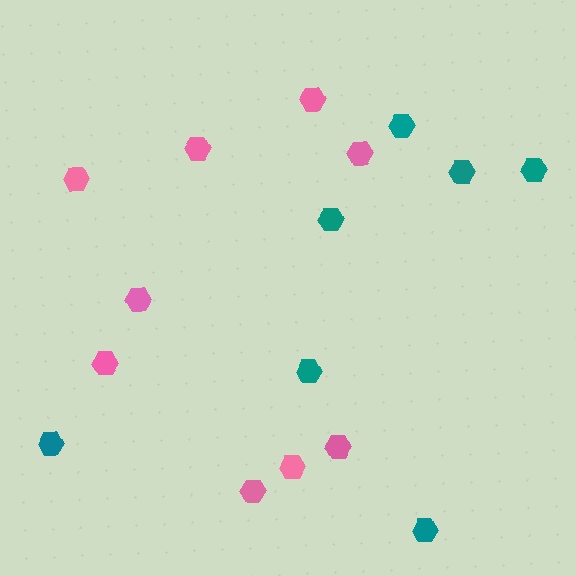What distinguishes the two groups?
There are 2 groups: one group of teal hexagons (7) and one group of pink hexagons (9).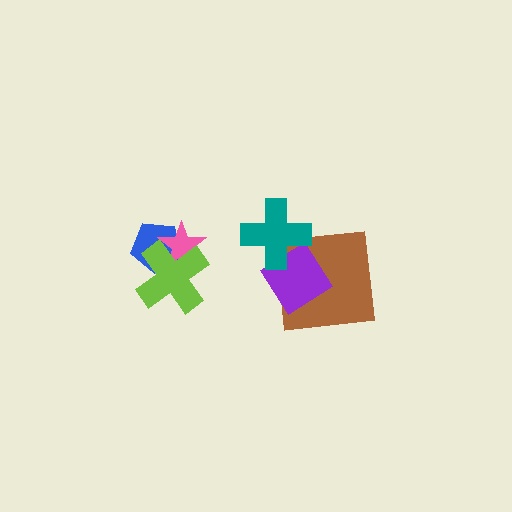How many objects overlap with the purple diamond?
2 objects overlap with the purple diamond.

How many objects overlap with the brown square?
2 objects overlap with the brown square.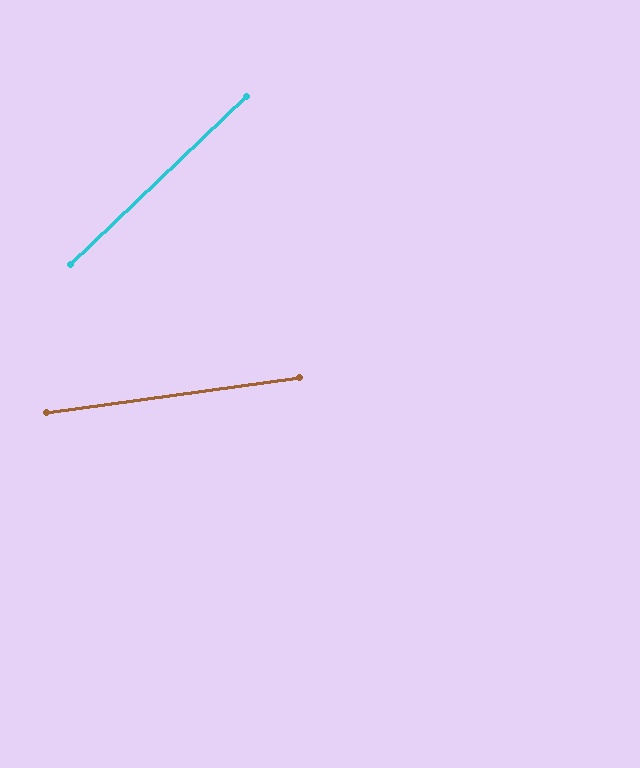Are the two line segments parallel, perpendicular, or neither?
Neither parallel nor perpendicular — they differ by about 36°.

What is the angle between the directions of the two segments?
Approximately 36 degrees.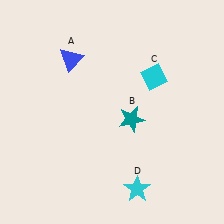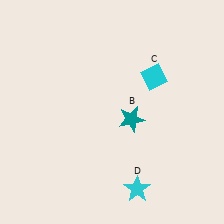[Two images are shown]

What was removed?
The blue triangle (A) was removed in Image 2.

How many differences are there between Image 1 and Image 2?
There is 1 difference between the two images.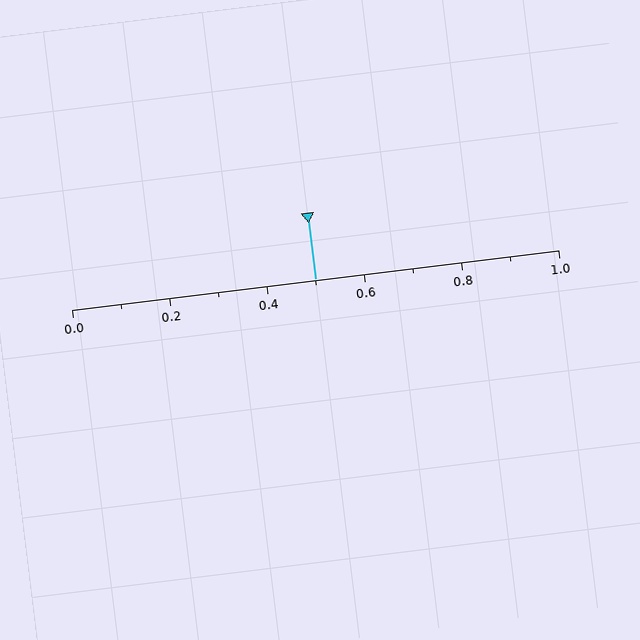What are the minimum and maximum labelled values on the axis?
The axis runs from 0.0 to 1.0.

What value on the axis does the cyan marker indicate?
The marker indicates approximately 0.5.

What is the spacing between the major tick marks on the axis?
The major ticks are spaced 0.2 apart.